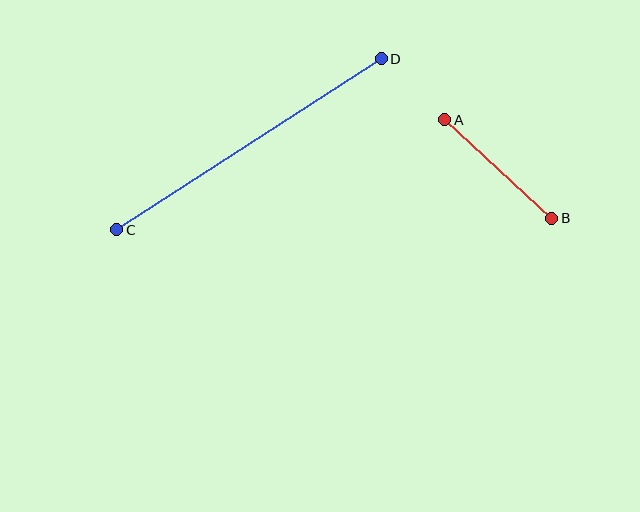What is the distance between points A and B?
The distance is approximately 145 pixels.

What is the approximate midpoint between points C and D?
The midpoint is at approximately (249, 144) pixels.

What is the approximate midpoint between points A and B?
The midpoint is at approximately (498, 169) pixels.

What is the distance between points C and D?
The distance is approximately 315 pixels.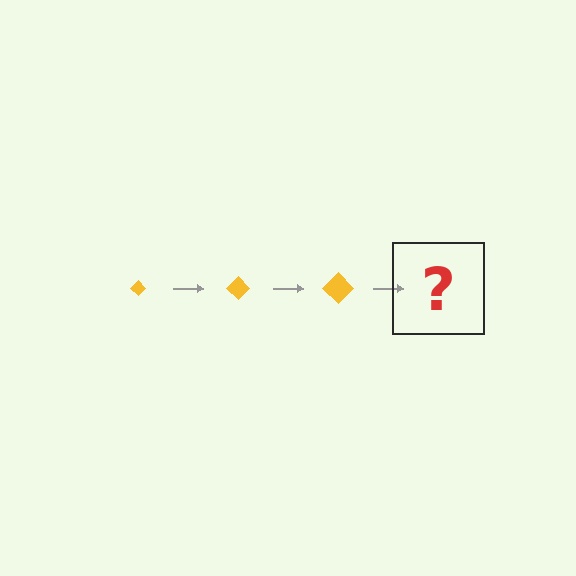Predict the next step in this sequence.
The next step is a yellow diamond, larger than the previous one.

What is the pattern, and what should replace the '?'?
The pattern is that the diamond gets progressively larger each step. The '?' should be a yellow diamond, larger than the previous one.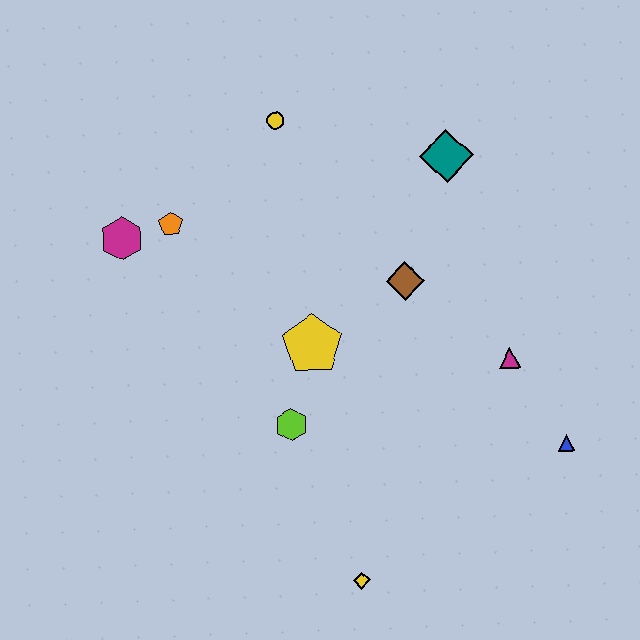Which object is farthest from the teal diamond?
The yellow diamond is farthest from the teal diamond.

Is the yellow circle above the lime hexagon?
Yes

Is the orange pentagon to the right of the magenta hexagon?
Yes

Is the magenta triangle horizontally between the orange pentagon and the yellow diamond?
No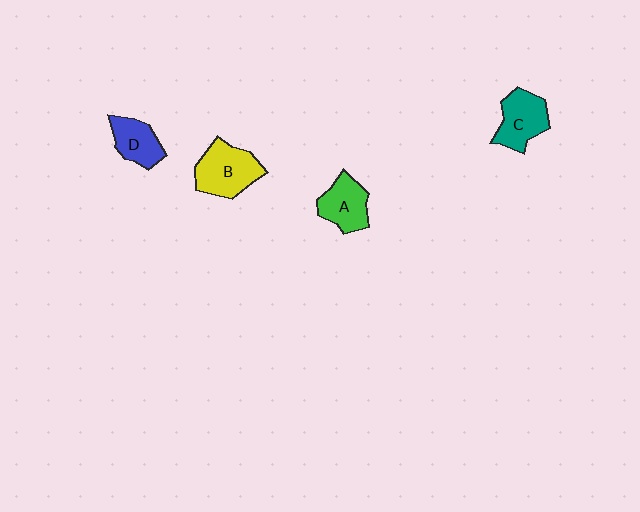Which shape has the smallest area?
Shape D (blue).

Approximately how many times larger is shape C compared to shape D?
Approximately 1.2 times.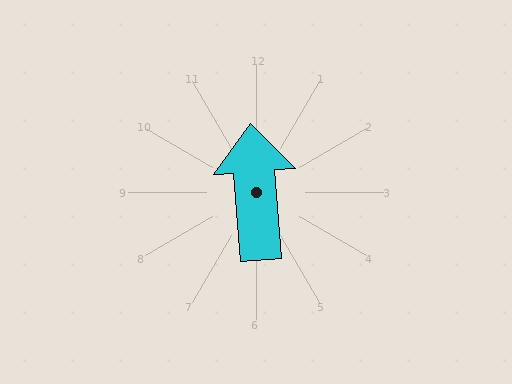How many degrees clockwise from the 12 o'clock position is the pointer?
Approximately 356 degrees.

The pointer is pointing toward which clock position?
Roughly 12 o'clock.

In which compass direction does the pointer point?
North.